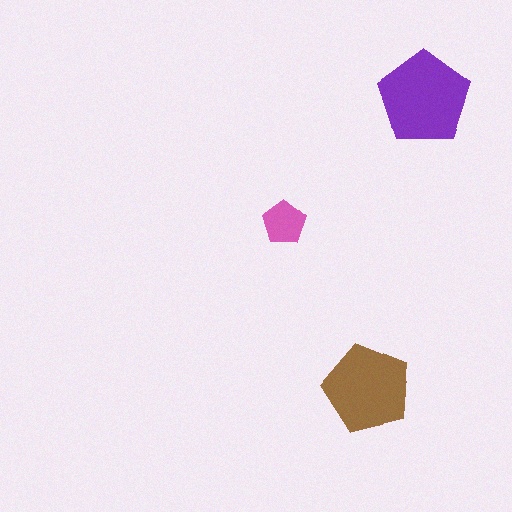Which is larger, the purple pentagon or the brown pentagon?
The purple one.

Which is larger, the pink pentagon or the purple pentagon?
The purple one.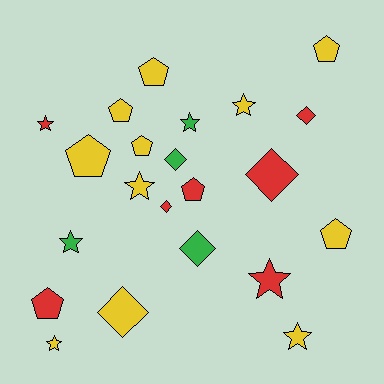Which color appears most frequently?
Yellow, with 11 objects.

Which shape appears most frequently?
Pentagon, with 8 objects.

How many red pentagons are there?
There are 2 red pentagons.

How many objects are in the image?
There are 22 objects.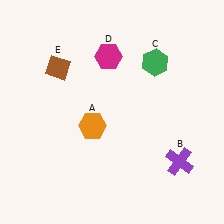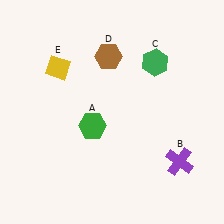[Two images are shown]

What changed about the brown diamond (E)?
In Image 1, E is brown. In Image 2, it changed to yellow.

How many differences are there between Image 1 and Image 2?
There are 3 differences between the two images.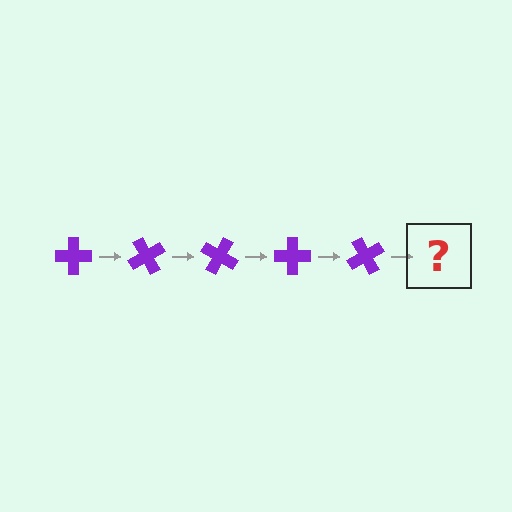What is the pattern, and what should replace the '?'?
The pattern is that the cross rotates 60 degrees each step. The '?' should be a purple cross rotated 300 degrees.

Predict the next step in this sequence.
The next step is a purple cross rotated 300 degrees.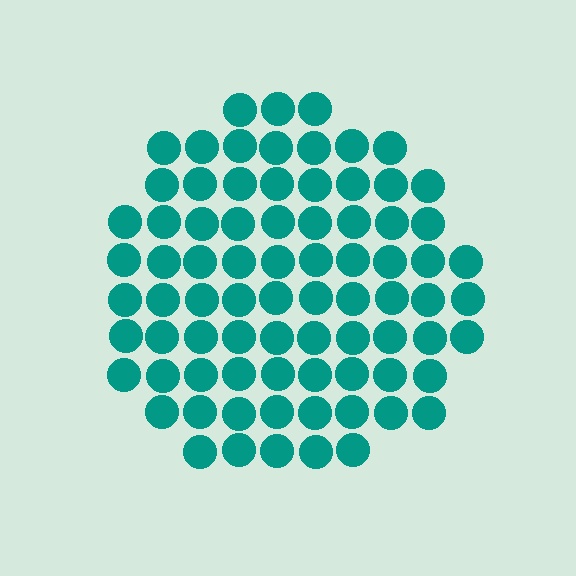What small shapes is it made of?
It is made of small circles.